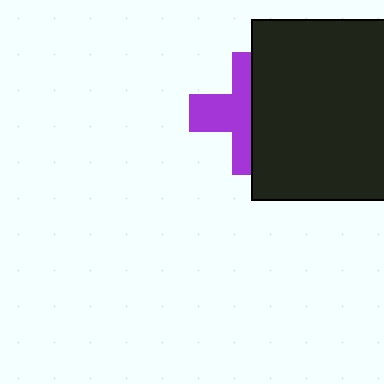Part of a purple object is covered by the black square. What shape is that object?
It is a cross.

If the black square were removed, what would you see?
You would see the complete purple cross.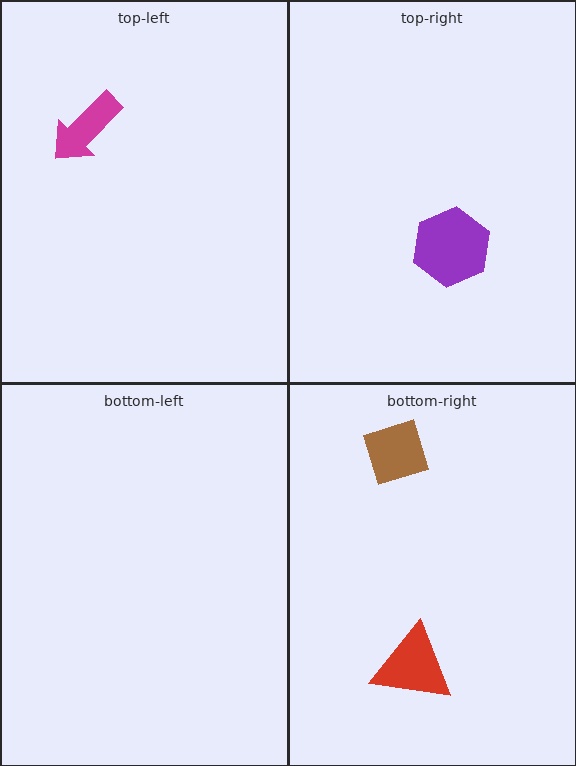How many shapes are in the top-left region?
1.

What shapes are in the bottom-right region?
The brown diamond, the red triangle.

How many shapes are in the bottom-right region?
2.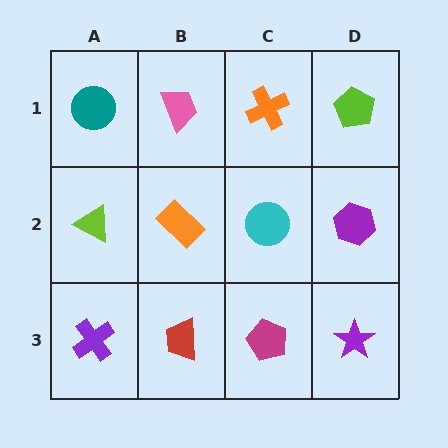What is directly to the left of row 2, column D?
A cyan circle.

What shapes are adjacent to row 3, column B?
An orange rectangle (row 2, column B), a purple cross (row 3, column A), a magenta pentagon (row 3, column C).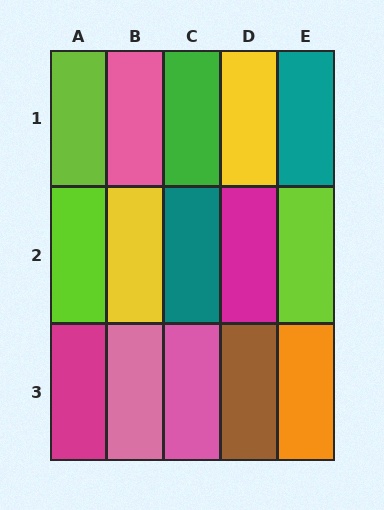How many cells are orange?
1 cell is orange.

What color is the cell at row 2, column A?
Lime.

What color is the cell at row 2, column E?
Lime.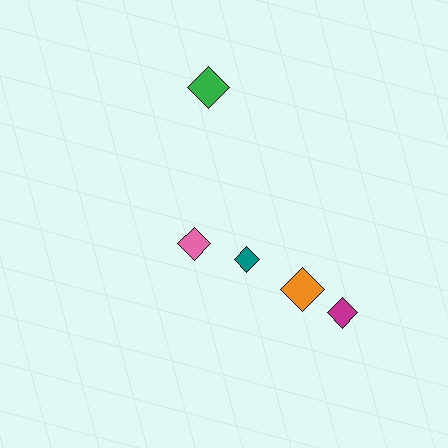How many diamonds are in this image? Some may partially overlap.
There are 5 diamonds.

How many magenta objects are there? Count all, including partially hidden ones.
There is 1 magenta object.